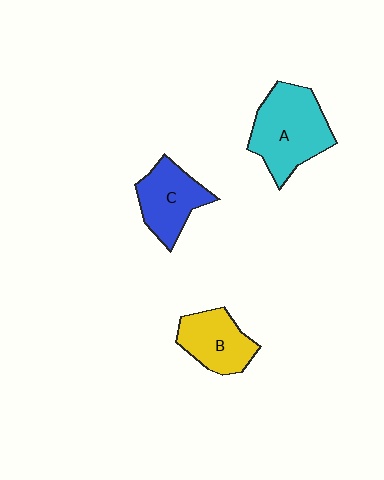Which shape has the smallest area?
Shape B (yellow).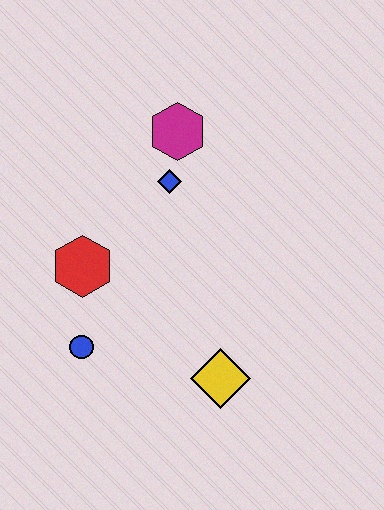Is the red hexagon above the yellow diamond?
Yes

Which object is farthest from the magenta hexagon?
The yellow diamond is farthest from the magenta hexagon.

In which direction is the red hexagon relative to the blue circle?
The red hexagon is above the blue circle.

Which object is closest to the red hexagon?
The blue circle is closest to the red hexagon.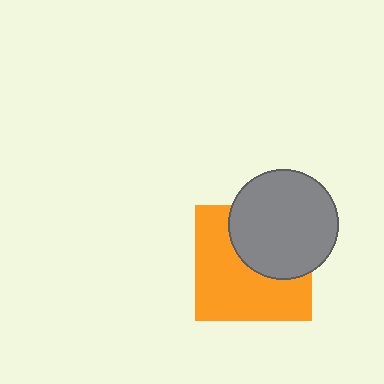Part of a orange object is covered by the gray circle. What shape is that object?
It is a square.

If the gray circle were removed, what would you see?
You would see the complete orange square.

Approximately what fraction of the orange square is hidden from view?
Roughly 41% of the orange square is hidden behind the gray circle.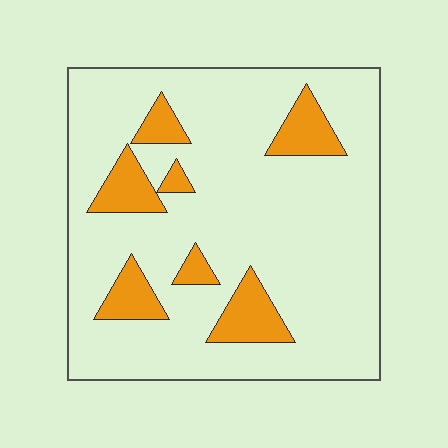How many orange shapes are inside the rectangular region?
7.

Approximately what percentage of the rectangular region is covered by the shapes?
Approximately 15%.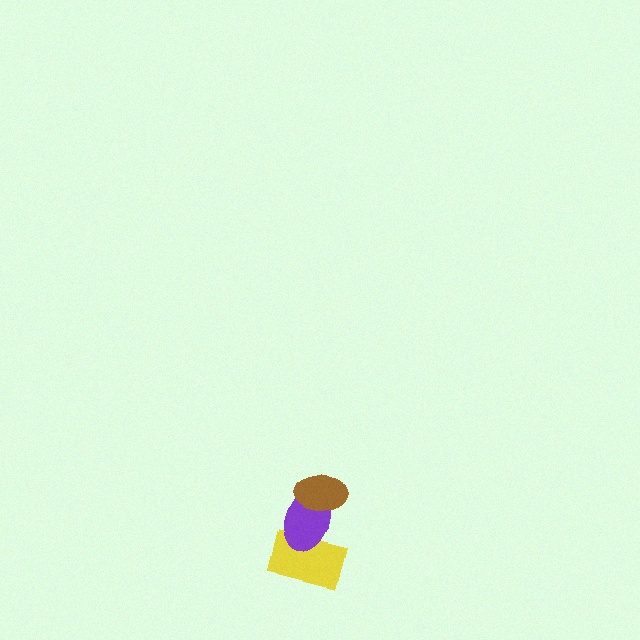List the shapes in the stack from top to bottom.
From top to bottom: the brown ellipse, the purple ellipse, the yellow rectangle.